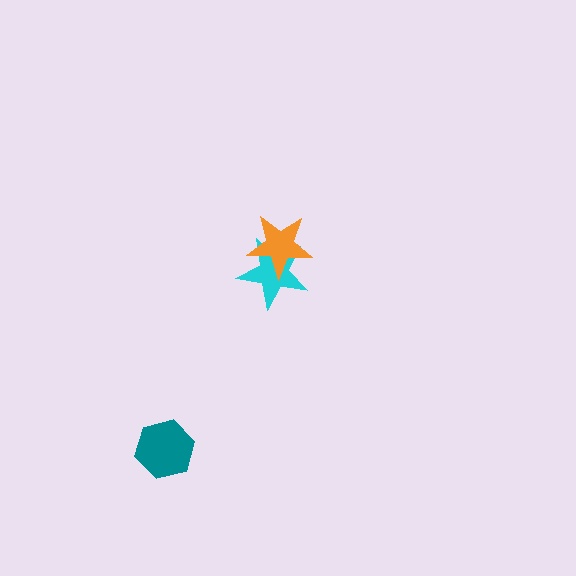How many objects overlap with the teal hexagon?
0 objects overlap with the teal hexagon.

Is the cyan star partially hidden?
Yes, it is partially covered by another shape.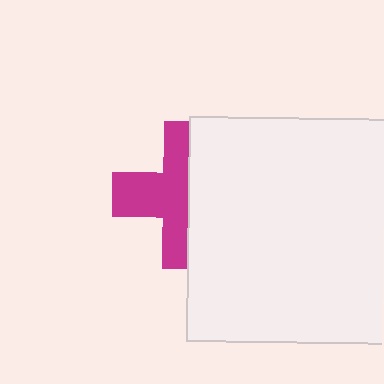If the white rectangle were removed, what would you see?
You would see the complete magenta cross.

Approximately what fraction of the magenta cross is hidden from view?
Roughly 47% of the magenta cross is hidden behind the white rectangle.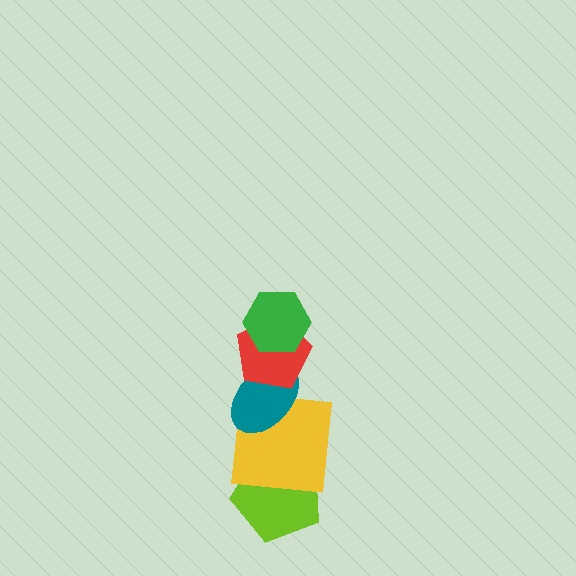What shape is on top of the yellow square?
The teal ellipse is on top of the yellow square.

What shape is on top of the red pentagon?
The green hexagon is on top of the red pentagon.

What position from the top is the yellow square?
The yellow square is 4th from the top.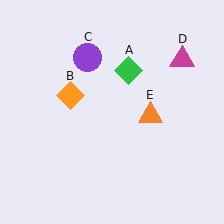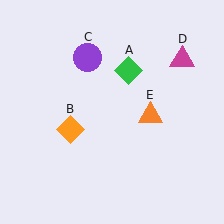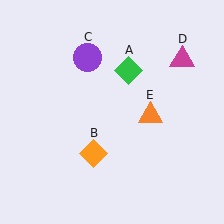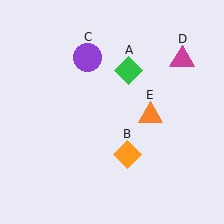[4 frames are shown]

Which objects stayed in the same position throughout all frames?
Green diamond (object A) and purple circle (object C) and magenta triangle (object D) and orange triangle (object E) remained stationary.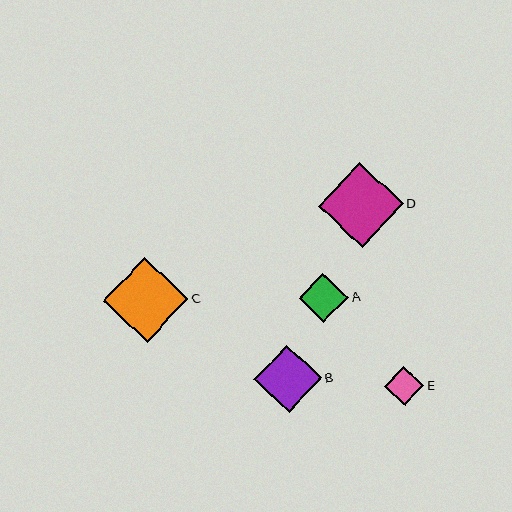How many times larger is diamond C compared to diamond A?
Diamond C is approximately 1.7 times the size of diamond A.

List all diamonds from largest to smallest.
From largest to smallest: C, D, B, A, E.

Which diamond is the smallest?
Diamond E is the smallest with a size of approximately 39 pixels.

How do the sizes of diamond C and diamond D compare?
Diamond C and diamond D are approximately the same size.